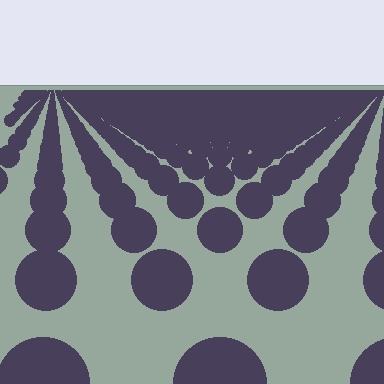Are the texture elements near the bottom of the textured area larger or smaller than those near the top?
Larger. Near the bottom, elements are closer to the viewer and appear at a bigger on-screen size.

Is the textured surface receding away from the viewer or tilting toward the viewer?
The surface is receding away from the viewer. Texture elements get smaller and denser toward the top.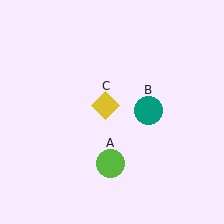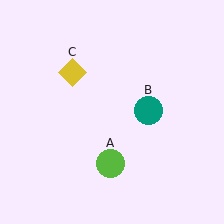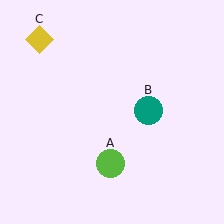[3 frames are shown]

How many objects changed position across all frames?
1 object changed position: yellow diamond (object C).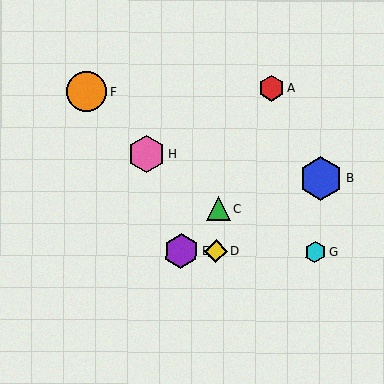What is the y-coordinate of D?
Object D is at y≈251.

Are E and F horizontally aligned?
No, E is at y≈251 and F is at y≈92.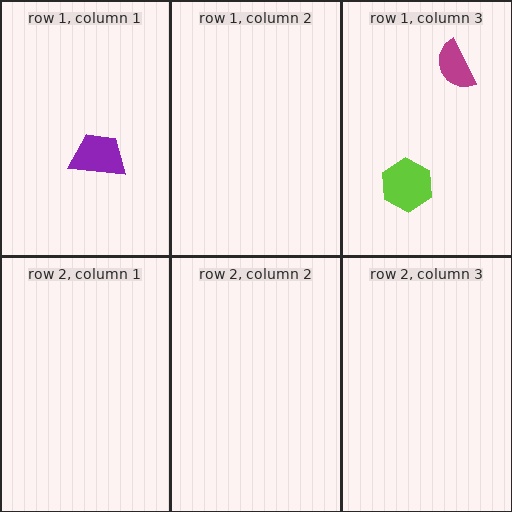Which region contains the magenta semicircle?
The row 1, column 3 region.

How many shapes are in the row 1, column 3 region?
2.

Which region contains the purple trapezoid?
The row 1, column 1 region.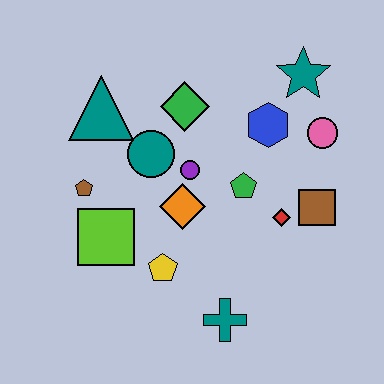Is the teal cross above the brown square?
No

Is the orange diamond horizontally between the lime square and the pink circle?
Yes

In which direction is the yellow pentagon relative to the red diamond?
The yellow pentagon is to the left of the red diamond.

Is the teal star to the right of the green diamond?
Yes